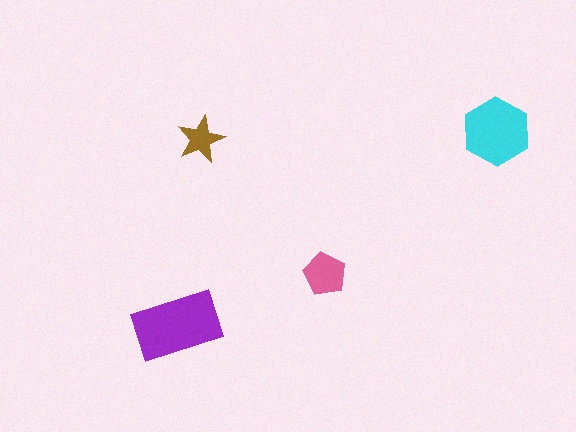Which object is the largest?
The purple rectangle.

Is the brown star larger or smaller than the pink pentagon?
Smaller.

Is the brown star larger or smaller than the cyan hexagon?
Smaller.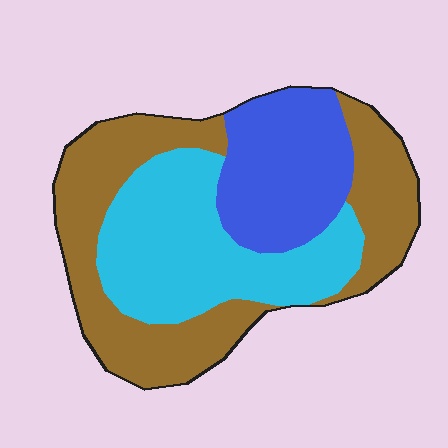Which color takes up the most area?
Brown, at roughly 40%.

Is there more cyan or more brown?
Brown.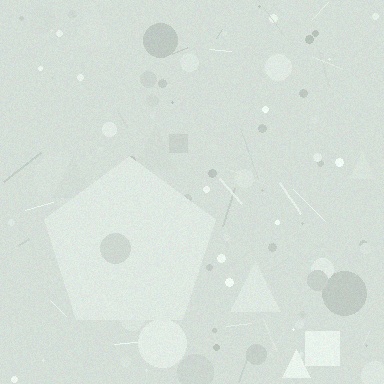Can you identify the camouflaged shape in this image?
The camouflaged shape is a pentagon.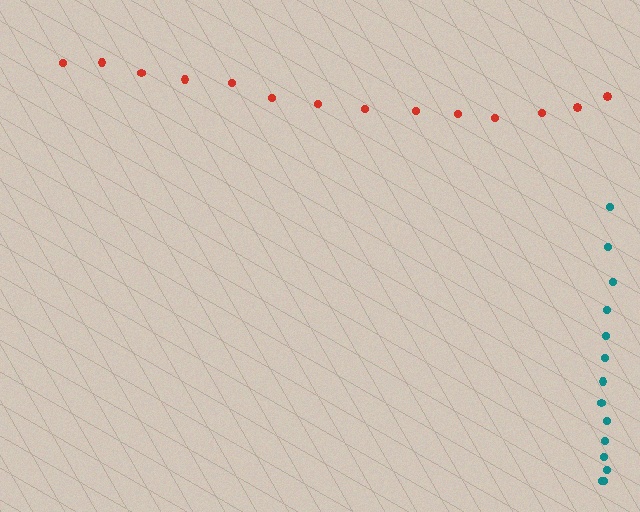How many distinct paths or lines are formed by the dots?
There are 2 distinct paths.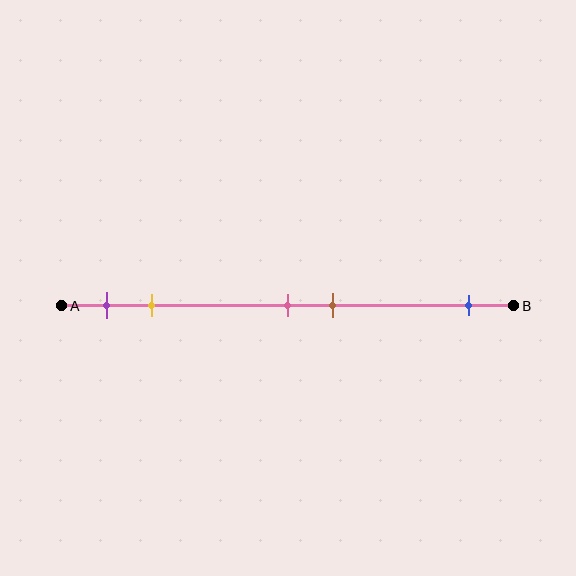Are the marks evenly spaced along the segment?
No, the marks are not evenly spaced.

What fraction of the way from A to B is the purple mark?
The purple mark is approximately 10% (0.1) of the way from A to B.